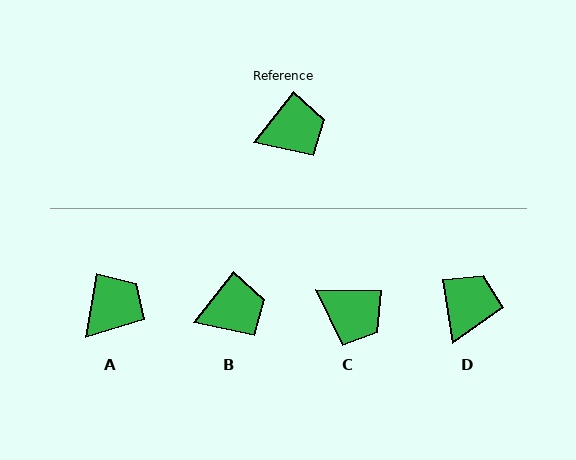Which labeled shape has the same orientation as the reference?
B.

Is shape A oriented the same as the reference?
No, it is off by about 28 degrees.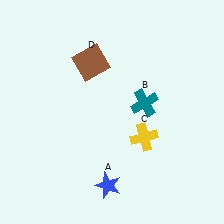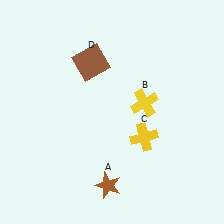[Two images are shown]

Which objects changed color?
A changed from blue to brown. B changed from teal to yellow.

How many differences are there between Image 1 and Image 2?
There are 2 differences between the two images.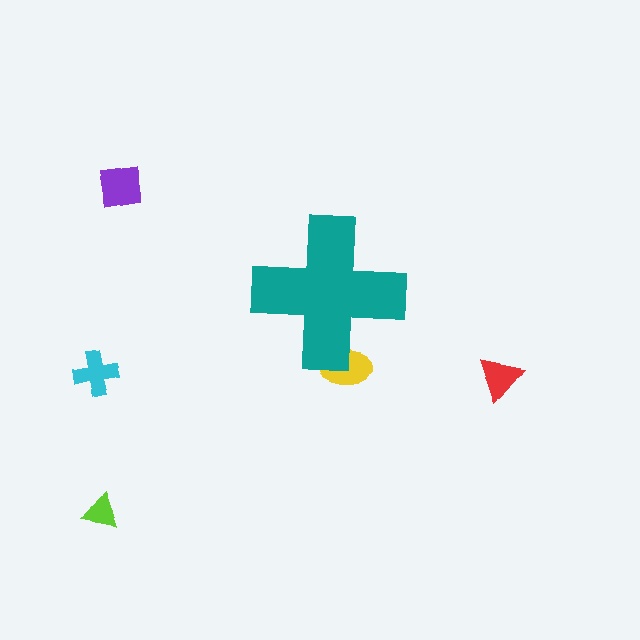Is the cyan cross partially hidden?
No, the cyan cross is fully visible.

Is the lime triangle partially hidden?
No, the lime triangle is fully visible.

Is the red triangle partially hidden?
No, the red triangle is fully visible.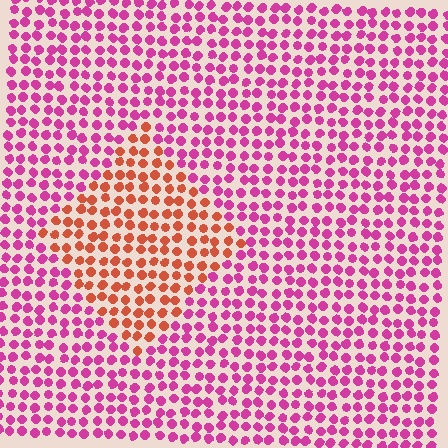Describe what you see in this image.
The image is filled with small magenta elements in a uniform arrangement. A diamond-shaped region is visible where the elements are tinted to a slightly different hue, forming a subtle color boundary.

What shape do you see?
I see a diamond.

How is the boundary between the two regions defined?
The boundary is defined purely by a slight shift in hue (about 51 degrees). Spacing, size, and orientation are identical on both sides.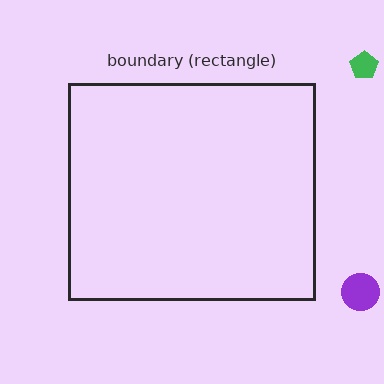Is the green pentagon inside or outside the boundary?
Outside.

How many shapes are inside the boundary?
0 inside, 2 outside.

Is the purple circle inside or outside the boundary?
Outside.